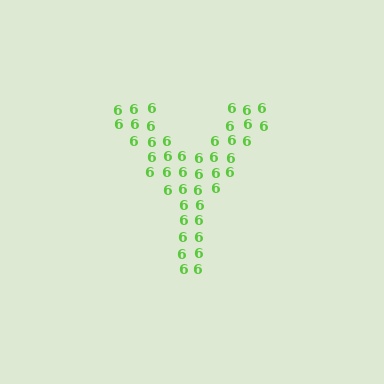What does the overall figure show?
The overall figure shows the letter Y.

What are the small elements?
The small elements are digit 6's.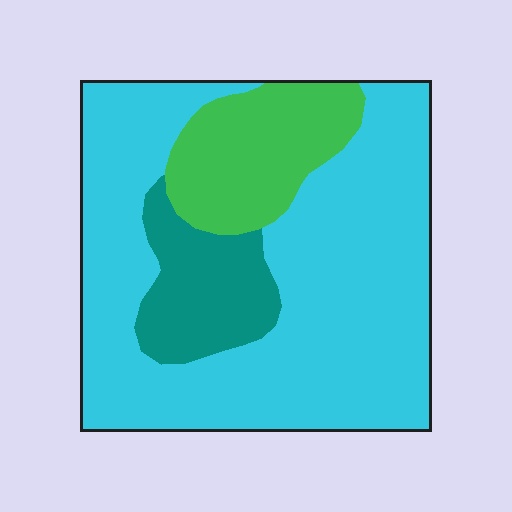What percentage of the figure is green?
Green takes up between a sixth and a third of the figure.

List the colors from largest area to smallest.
From largest to smallest: cyan, green, teal.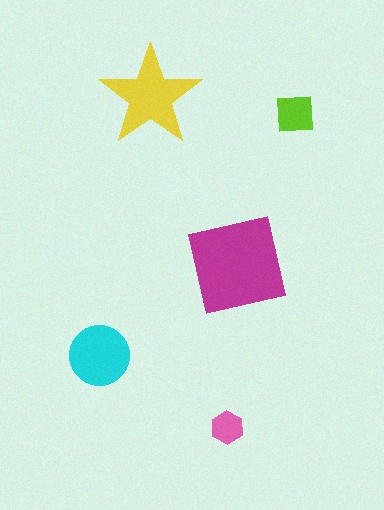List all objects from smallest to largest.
The pink hexagon, the lime square, the cyan circle, the yellow star, the magenta square.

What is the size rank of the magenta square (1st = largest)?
1st.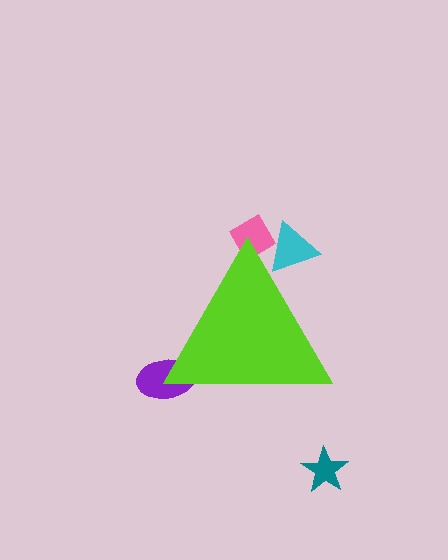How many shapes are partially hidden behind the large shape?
3 shapes are partially hidden.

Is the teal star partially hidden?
No, the teal star is fully visible.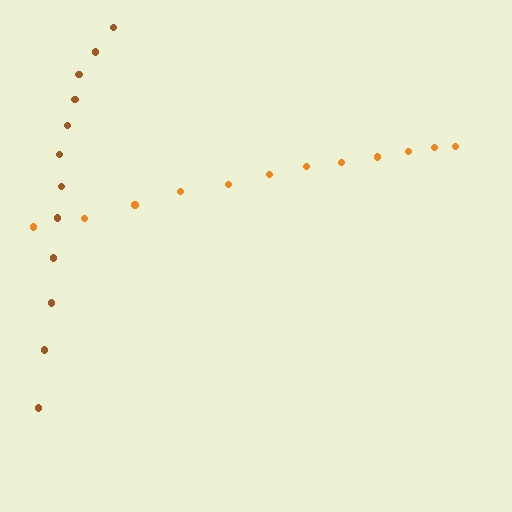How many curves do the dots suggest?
There are 2 distinct paths.